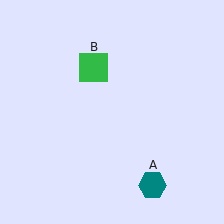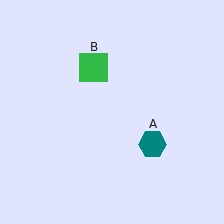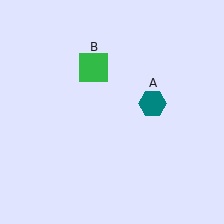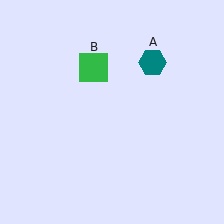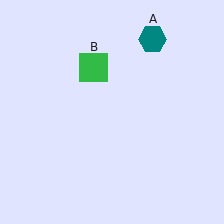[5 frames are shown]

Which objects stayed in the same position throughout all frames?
Green square (object B) remained stationary.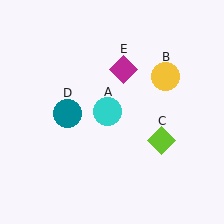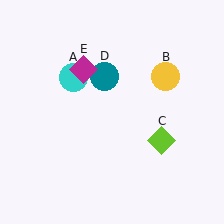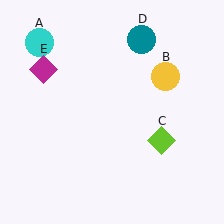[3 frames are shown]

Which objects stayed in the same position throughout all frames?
Yellow circle (object B) and lime diamond (object C) remained stationary.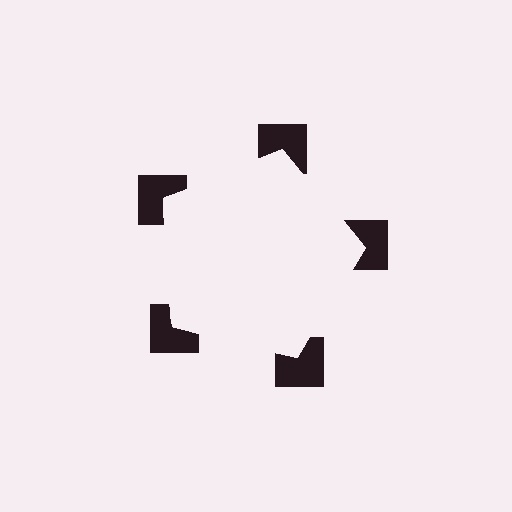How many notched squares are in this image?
There are 5 — one at each vertex of the illusory pentagon.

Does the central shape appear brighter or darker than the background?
It typically appears slightly brighter than the background, even though no actual brightness change is drawn.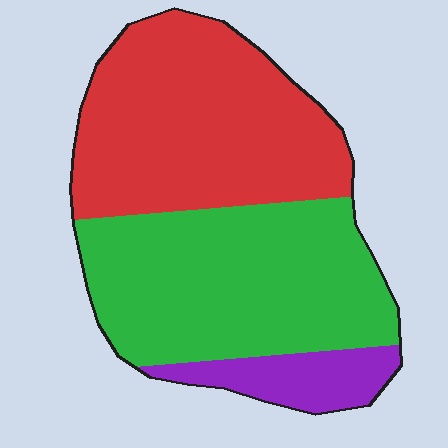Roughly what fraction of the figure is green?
Green takes up between a quarter and a half of the figure.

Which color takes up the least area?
Purple, at roughly 10%.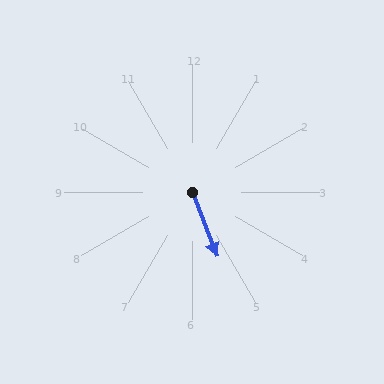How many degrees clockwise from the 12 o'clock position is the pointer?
Approximately 159 degrees.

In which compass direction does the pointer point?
South.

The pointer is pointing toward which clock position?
Roughly 5 o'clock.